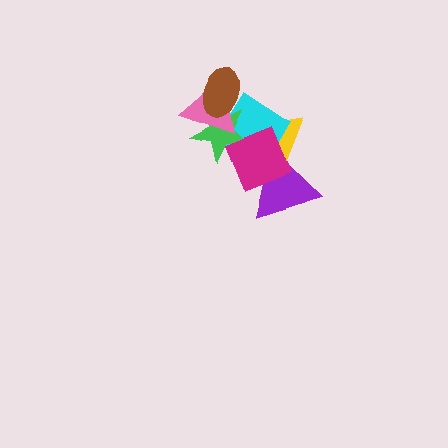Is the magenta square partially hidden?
No, no other shape covers it.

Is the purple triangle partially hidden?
Yes, it is partially covered by another shape.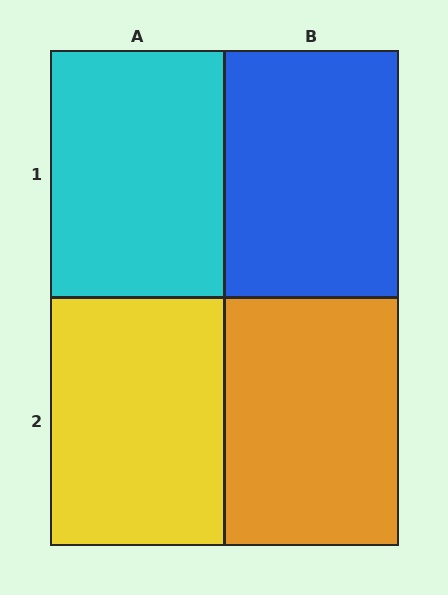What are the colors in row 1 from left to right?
Cyan, blue.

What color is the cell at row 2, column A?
Yellow.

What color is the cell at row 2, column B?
Orange.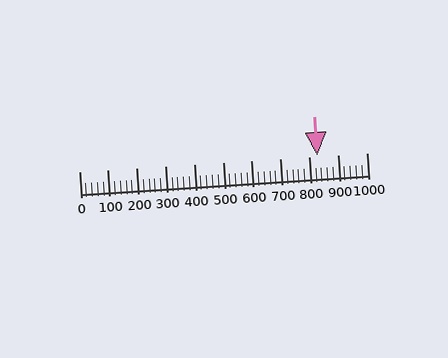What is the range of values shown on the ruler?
The ruler shows values from 0 to 1000.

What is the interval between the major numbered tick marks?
The major tick marks are spaced 100 units apart.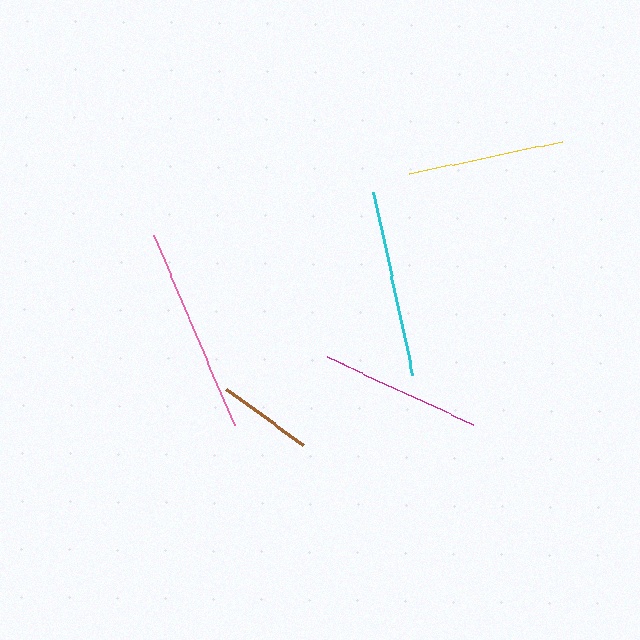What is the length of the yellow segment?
The yellow segment is approximately 157 pixels long.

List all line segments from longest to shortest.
From longest to shortest: pink, cyan, magenta, yellow, brown.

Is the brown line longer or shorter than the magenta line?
The magenta line is longer than the brown line.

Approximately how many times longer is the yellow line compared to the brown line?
The yellow line is approximately 1.6 times the length of the brown line.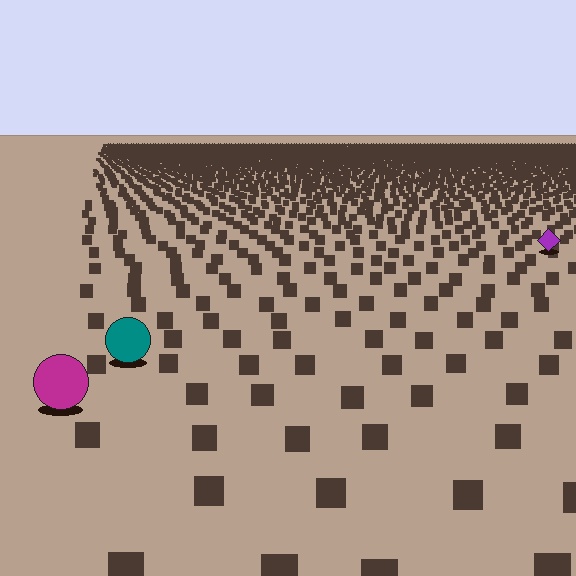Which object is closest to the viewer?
The magenta circle is closest. The texture marks near it are larger and more spread out.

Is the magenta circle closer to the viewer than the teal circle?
Yes. The magenta circle is closer — you can tell from the texture gradient: the ground texture is coarser near it.